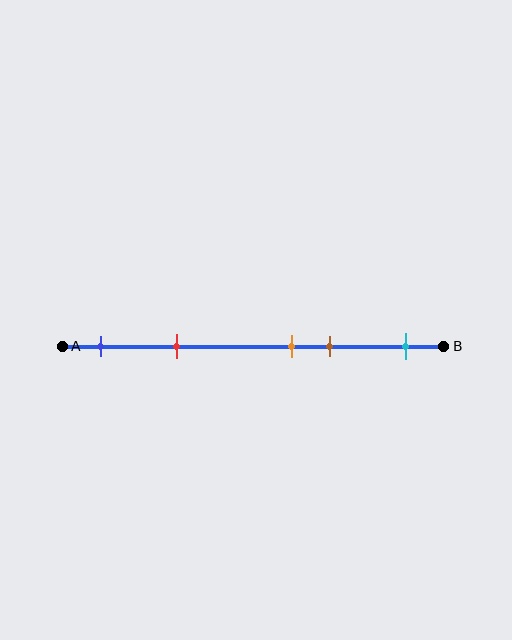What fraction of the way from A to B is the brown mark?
The brown mark is approximately 70% (0.7) of the way from A to B.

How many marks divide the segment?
There are 5 marks dividing the segment.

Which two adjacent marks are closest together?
The orange and brown marks are the closest adjacent pair.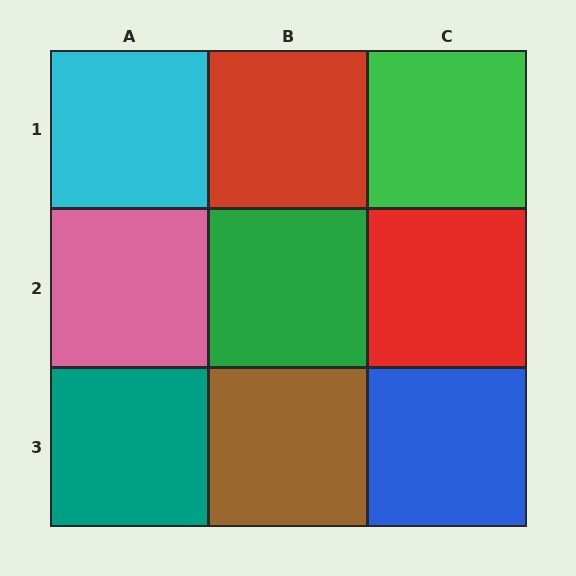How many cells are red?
2 cells are red.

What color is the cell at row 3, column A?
Teal.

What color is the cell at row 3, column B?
Brown.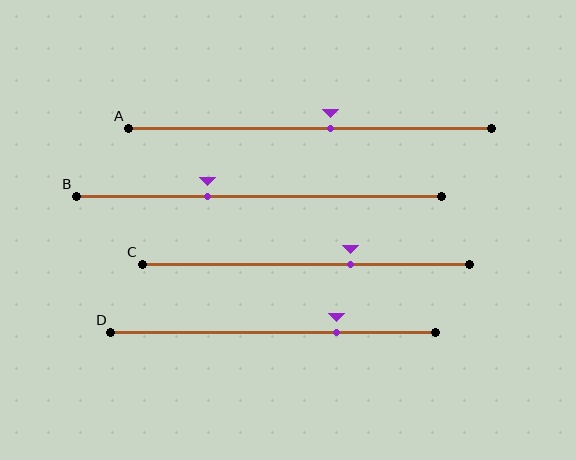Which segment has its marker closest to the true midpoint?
Segment A has its marker closest to the true midpoint.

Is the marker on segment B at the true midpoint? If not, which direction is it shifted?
No, the marker on segment B is shifted to the left by about 14% of the segment length.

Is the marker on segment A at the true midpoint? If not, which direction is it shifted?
No, the marker on segment A is shifted to the right by about 6% of the segment length.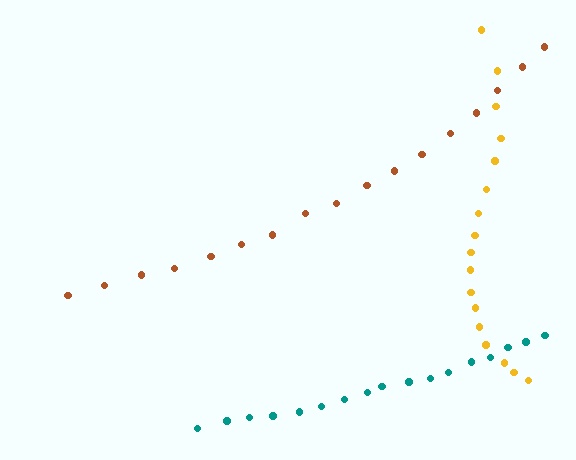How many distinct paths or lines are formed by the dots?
There are 3 distinct paths.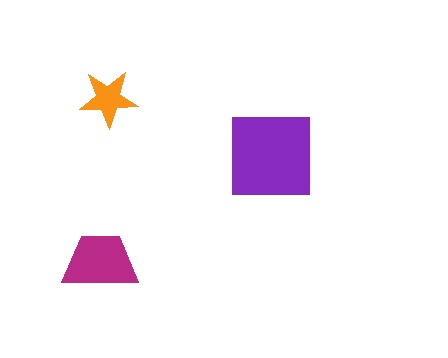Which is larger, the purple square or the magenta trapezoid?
The purple square.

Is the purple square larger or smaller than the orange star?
Larger.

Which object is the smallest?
The orange star.